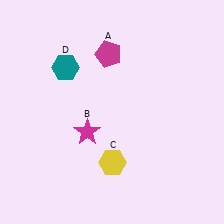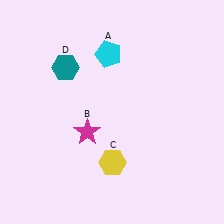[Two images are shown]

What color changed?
The pentagon (A) changed from magenta in Image 1 to cyan in Image 2.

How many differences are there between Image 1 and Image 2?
There is 1 difference between the two images.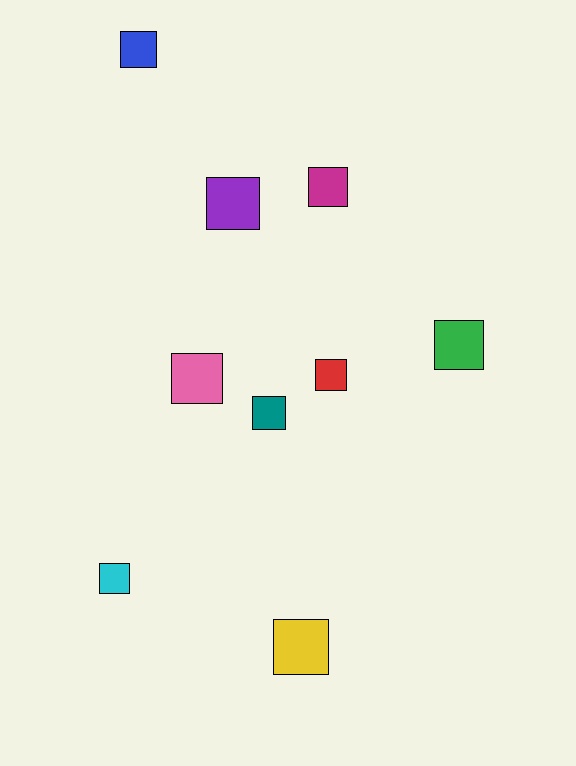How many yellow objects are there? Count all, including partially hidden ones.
There is 1 yellow object.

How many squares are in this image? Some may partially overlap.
There are 9 squares.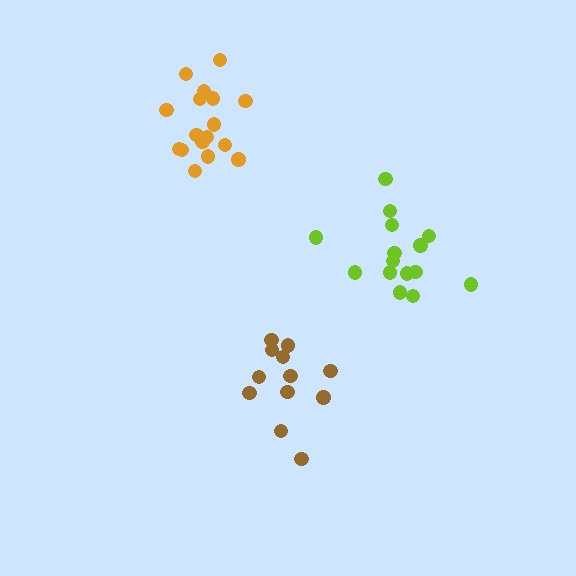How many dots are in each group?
Group 1: 12 dots, Group 2: 15 dots, Group 3: 17 dots (44 total).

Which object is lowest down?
The brown cluster is bottommost.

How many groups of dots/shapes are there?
There are 3 groups.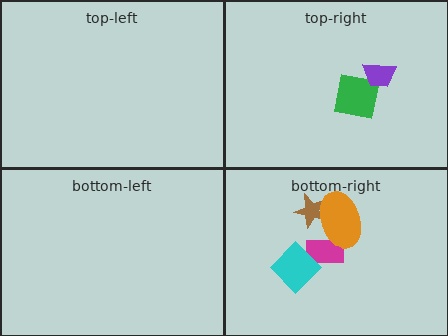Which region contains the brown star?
The bottom-right region.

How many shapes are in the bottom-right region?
4.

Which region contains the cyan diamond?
The bottom-right region.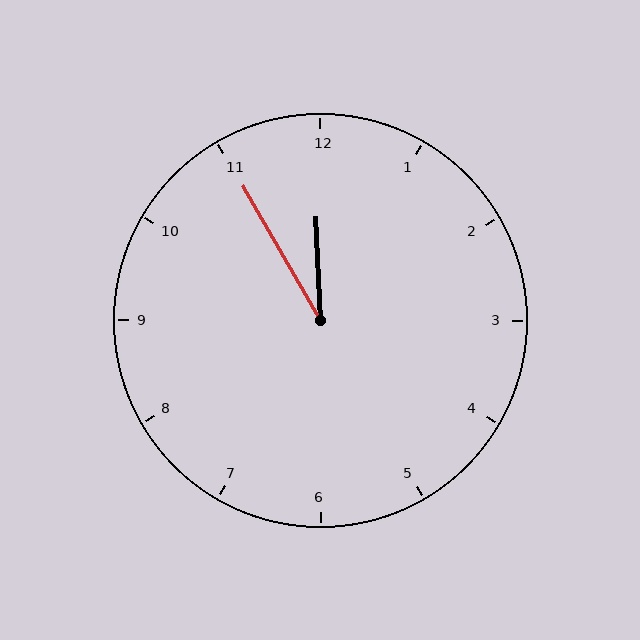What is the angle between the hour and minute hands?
Approximately 28 degrees.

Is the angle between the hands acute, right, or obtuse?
It is acute.